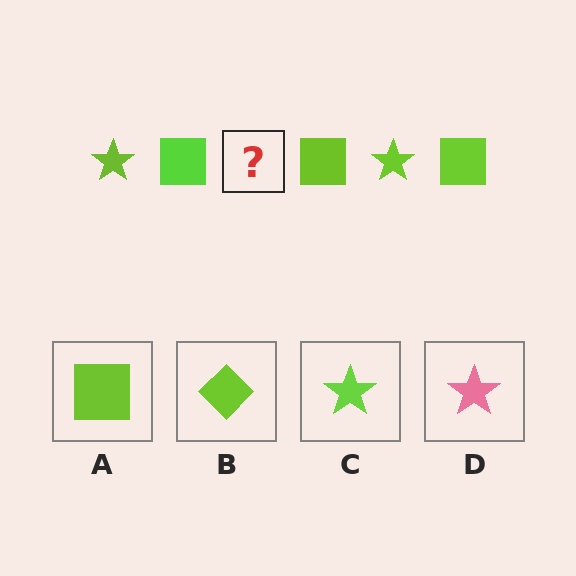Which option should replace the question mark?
Option C.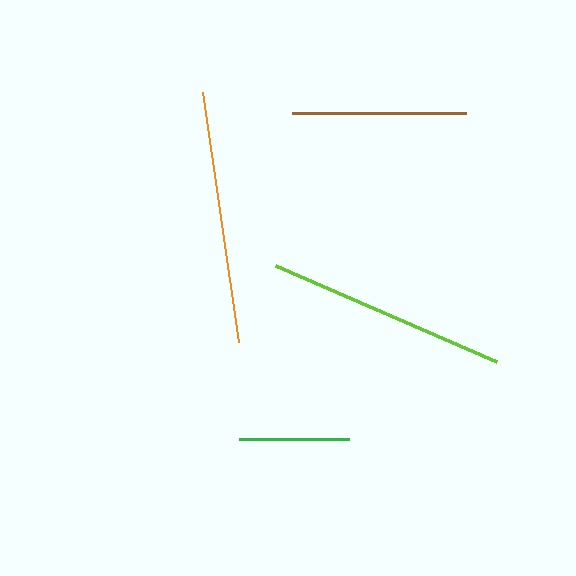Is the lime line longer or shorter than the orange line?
The orange line is longer than the lime line.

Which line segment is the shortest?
The green line is the shortest at approximately 110 pixels.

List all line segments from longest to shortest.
From longest to shortest: orange, lime, brown, green.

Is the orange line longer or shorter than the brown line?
The orange line is longer than the brown line.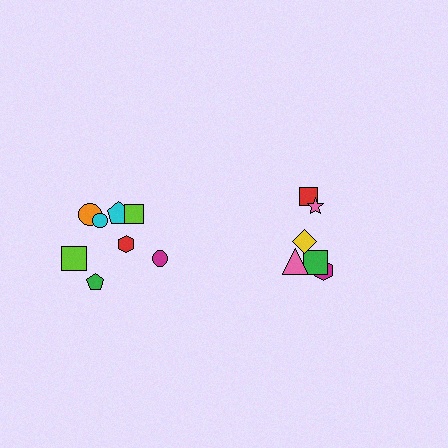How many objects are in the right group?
There are 6 objects.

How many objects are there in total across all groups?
There are 14 objects.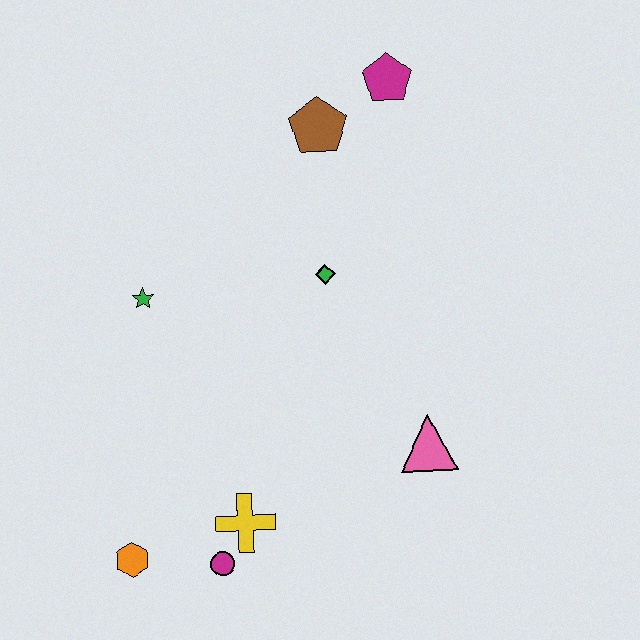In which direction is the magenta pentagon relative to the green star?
The magenta pentagon is to the right of the green star.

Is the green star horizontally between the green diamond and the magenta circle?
No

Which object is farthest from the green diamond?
The orange hexagon is farthest from the green diamond.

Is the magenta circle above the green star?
No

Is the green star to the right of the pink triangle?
No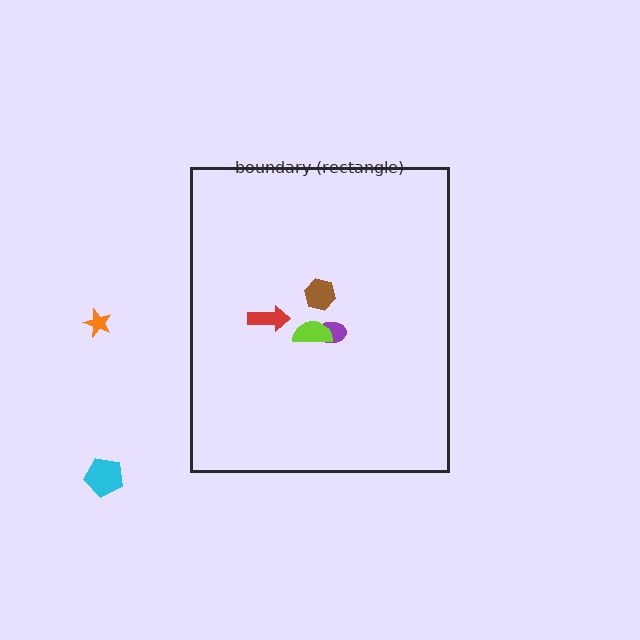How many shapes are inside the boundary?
4 inside, 2 outside.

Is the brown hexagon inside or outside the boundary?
Inside.